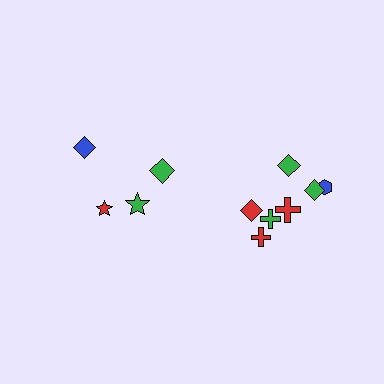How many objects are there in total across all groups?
There are 11 objects.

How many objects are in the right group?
There are 7 objects.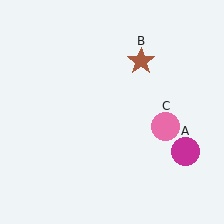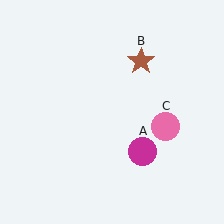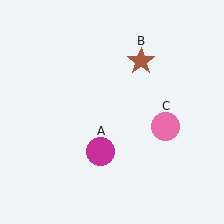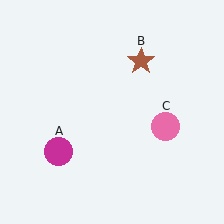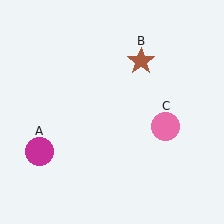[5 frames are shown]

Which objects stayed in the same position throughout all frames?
Brown star (object B) and pink circle (object C) remained stationary.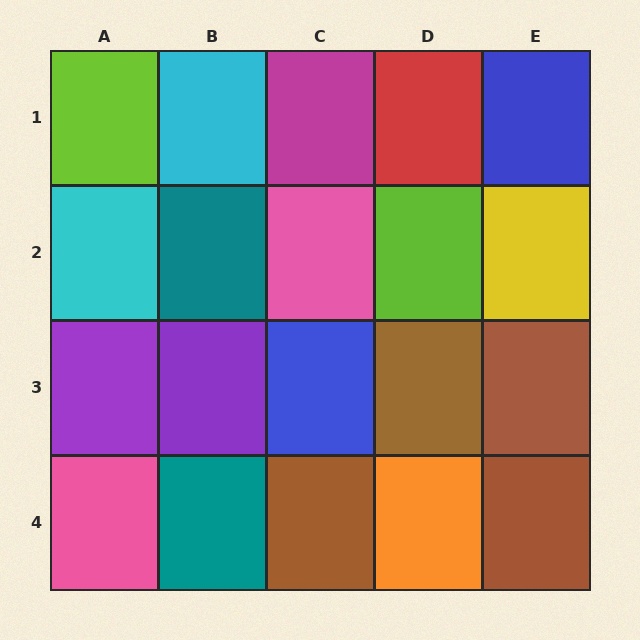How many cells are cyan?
2 cells are cyan.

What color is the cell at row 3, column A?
Purple.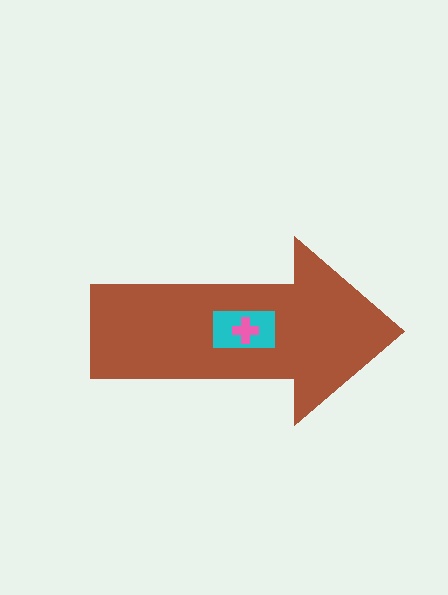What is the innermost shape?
The pink cross.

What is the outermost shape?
The brown arrow.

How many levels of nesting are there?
3.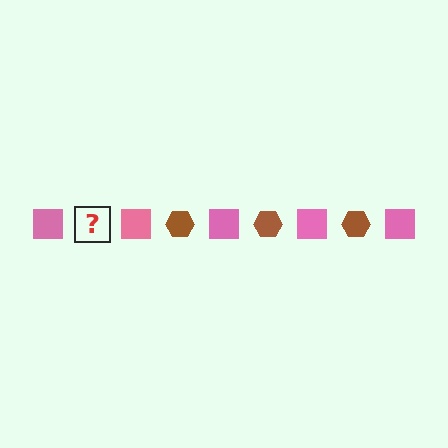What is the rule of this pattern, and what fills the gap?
The rule is that the pattern alternates between pink square and brown hexagon. The gap should be filled with a brown hexagon.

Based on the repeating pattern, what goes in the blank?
The blank should be a brown hexagon.